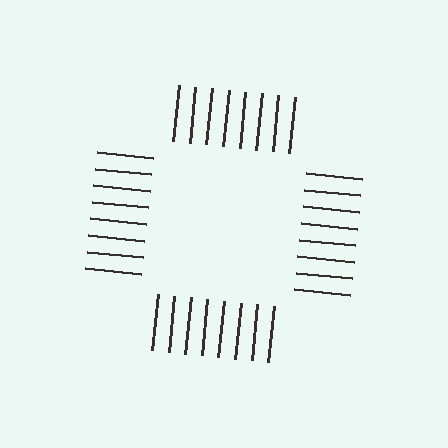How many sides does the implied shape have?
4 sides — the line-ends trace a square.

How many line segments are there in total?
32 — 8 along each of the 4 edges.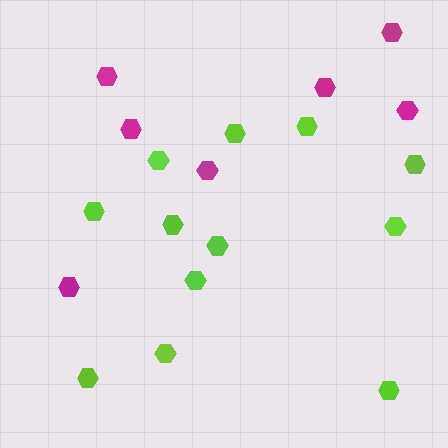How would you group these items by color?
There are 2 groups: one group of magenta hexagons (7) and one group of lime hexagons (12).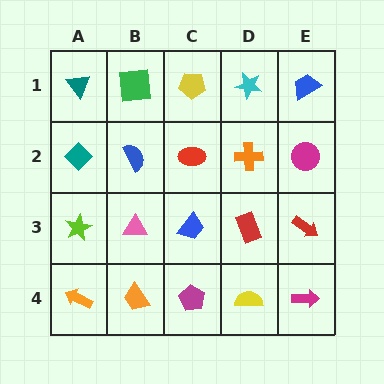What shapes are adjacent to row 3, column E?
A magenta circle (row 2, column E), a magenta arrow (row 4, column E), a red rectangle (row 3, column D).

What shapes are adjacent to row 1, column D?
An orange cross (row 2, column D), a yellow pentagon (row 1, column C), a blue trapezoid (row 1, column E).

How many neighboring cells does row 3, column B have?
4.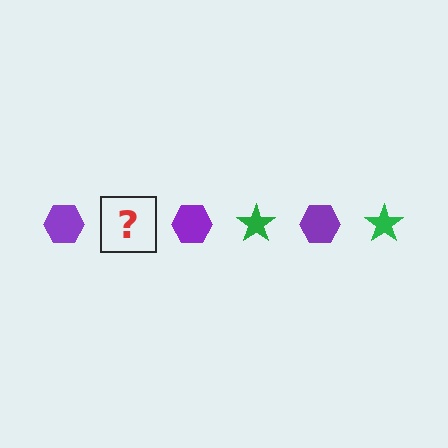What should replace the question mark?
The question mark should be replaced with a green star.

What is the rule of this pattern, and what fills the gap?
The rule is that the pattern alternates between purple hexagon and green star. The gap should be filled with a green star.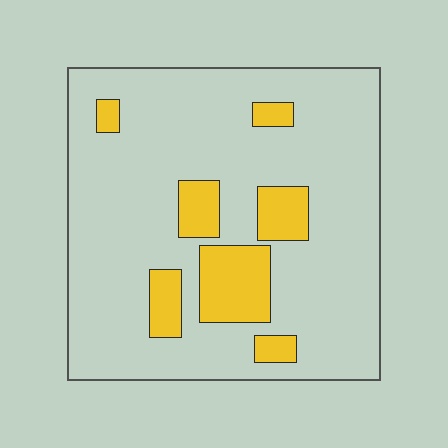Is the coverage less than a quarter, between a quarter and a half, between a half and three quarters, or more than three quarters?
Less than a quarter.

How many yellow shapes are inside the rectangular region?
7.